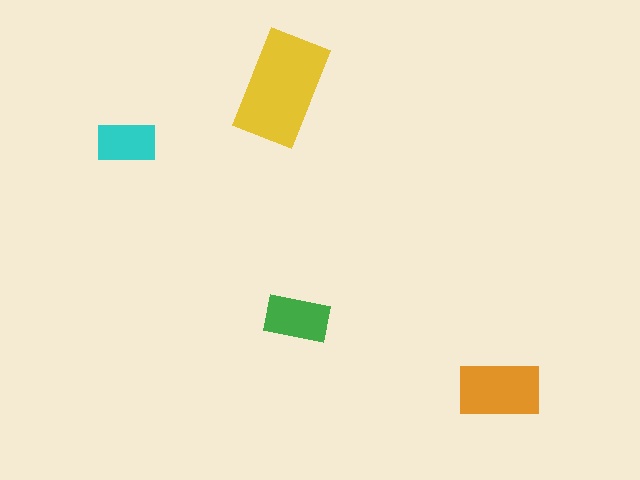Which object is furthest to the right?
The orange rectangle is rightmost.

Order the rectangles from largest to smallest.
the yellow one, the orange one, the green one, the cyan one.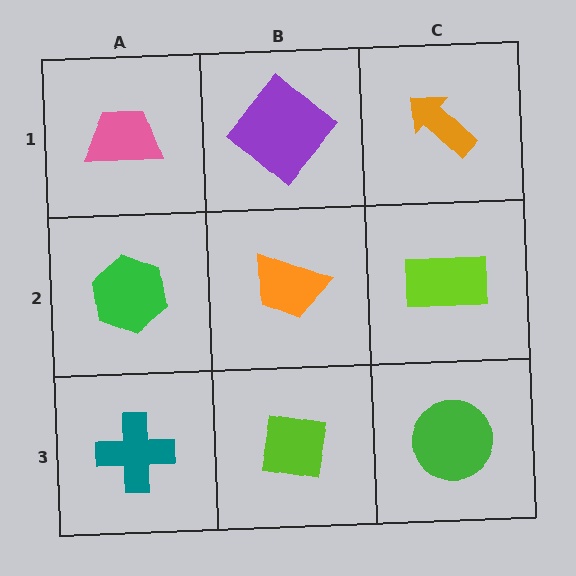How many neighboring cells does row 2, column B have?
4.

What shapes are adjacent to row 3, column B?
An orange trapezoid (row 2, column B), a teal cross (row 3, column A), a green circle (row 3, column C).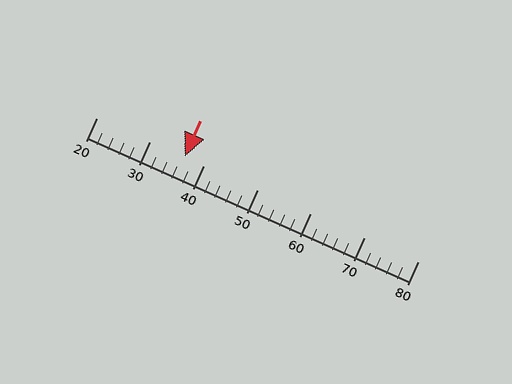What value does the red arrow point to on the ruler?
The red arrow points to approximately 36.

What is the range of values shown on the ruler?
The ruler shows values from 20 to 80.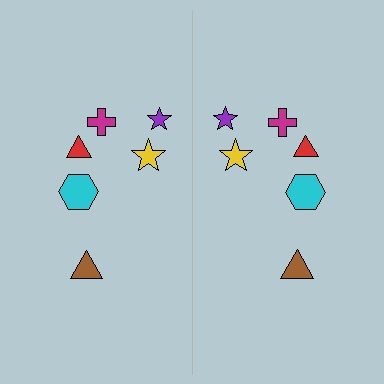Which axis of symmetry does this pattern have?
The pattern has a vertical axis of symmetry running through the center of the image.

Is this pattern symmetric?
Yes, this pattern has bilateral (reflection) symmetry.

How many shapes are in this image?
There are 12 shapes in this image.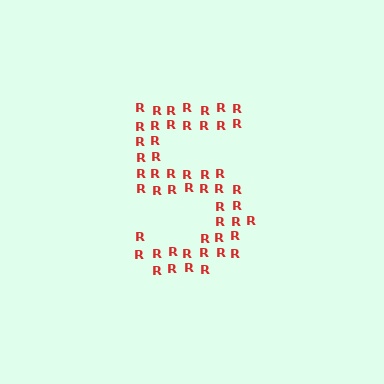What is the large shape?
The large shape is the digit 5.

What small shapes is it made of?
It is made of small letter R's.